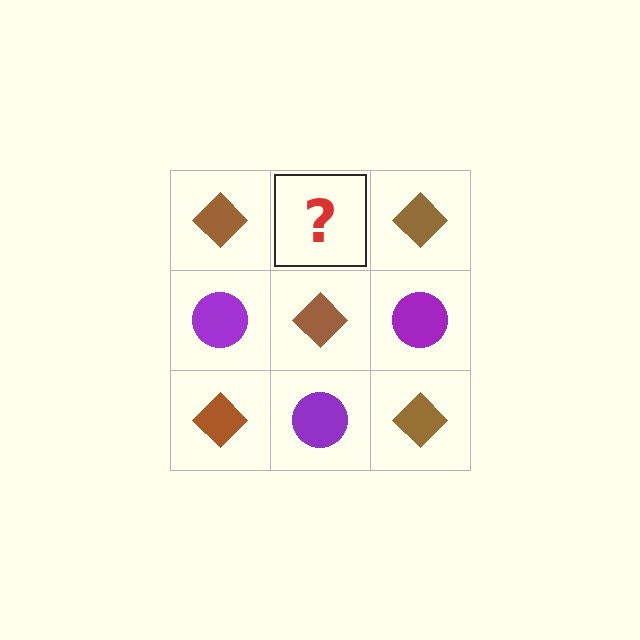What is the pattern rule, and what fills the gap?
The rule is that it alternates brown diamond and purple circle in a checkerboard pattern. The gap should be filled with a purple circle.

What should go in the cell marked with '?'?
The missing cell should contain a purple circle.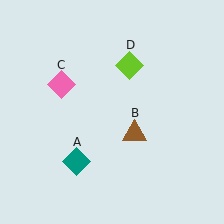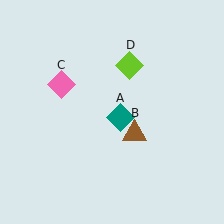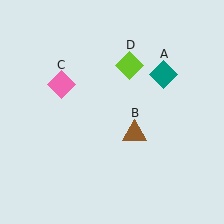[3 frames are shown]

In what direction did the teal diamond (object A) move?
The teal diamond (object A) moved up and to the right.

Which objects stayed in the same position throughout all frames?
Brown triangle (object B) and pink diamond (object C) and lime diamond (object D) remained stationary.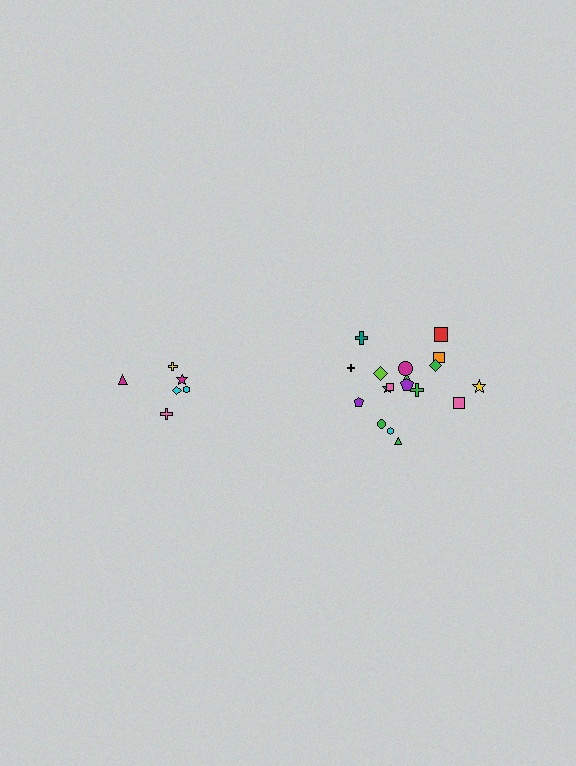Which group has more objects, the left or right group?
The right group.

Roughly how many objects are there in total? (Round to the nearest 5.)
Roughly 25 objects in total.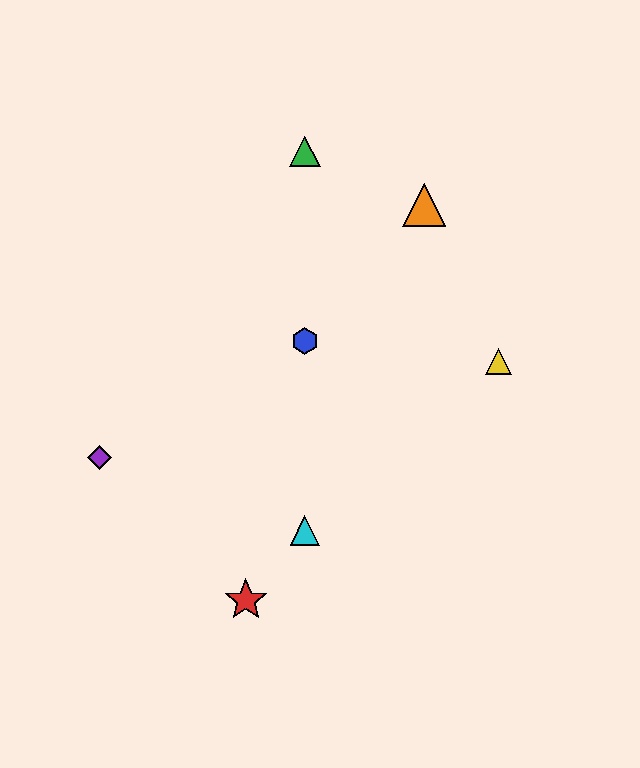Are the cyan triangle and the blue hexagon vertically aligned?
Yes, both are at x≈305.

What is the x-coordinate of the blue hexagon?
The blue hexagon is at x≈305.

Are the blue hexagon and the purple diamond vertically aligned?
No, the blue hexagon is at x≈305 and the purple diamond is at x≈99.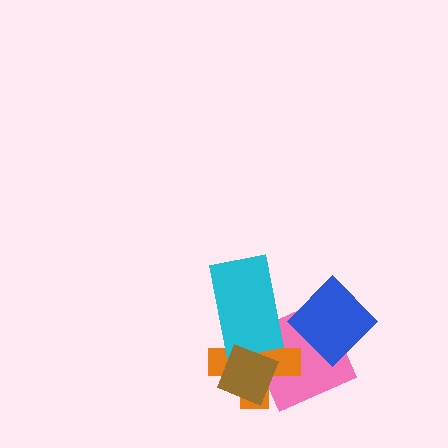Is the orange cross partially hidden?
Yes, it is partially covered by another shape.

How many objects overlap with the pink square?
4 objects overlap with the pink square.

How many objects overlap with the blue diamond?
1 object overlaps with the blue diamond.